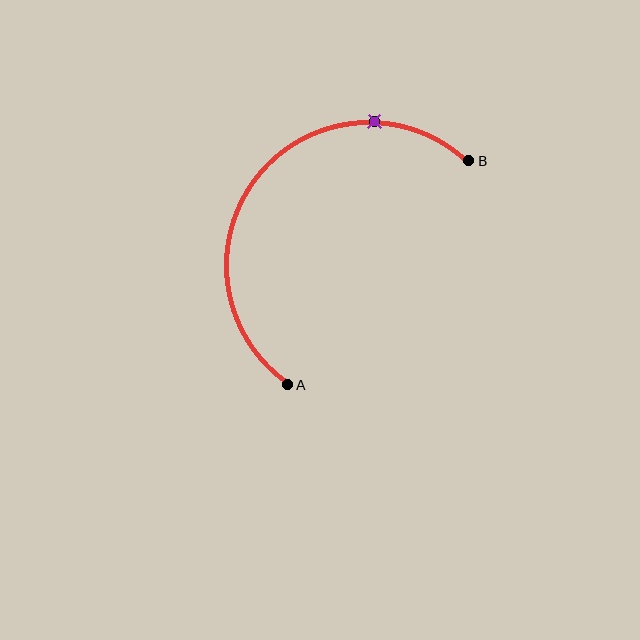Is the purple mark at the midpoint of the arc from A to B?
No. The purple mark lies on the arc but is closer to endpoint B. The arc midpoint would be at the point on the curve equidistant along the arc from both A and B.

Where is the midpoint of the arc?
The arc midpoint is the point on the curve farthest from the straight line joining A and B. It sits above and to the left of that line.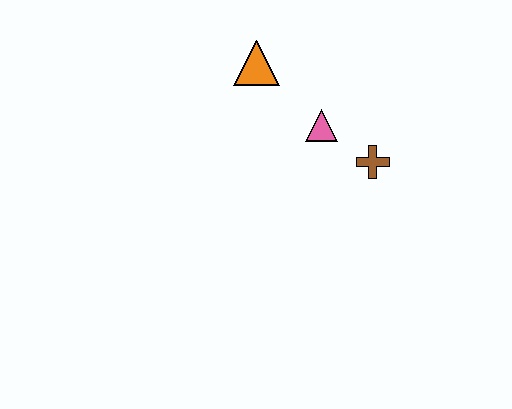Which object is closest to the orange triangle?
The pink triangle is closest to the orange triangle.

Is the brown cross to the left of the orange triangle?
No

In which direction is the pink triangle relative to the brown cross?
The pink triangle is to the left of the brown cross.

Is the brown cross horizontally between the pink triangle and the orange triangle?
No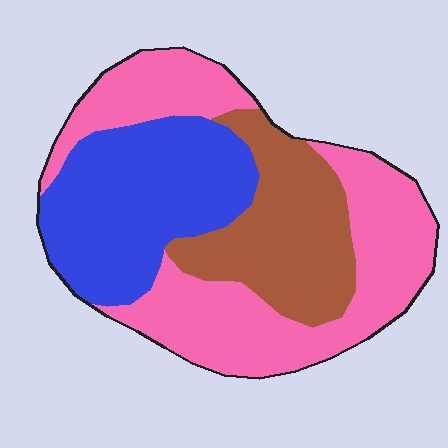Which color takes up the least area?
Brown, at roughly 25%.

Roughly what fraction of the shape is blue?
Blue covers about 30% of the shape.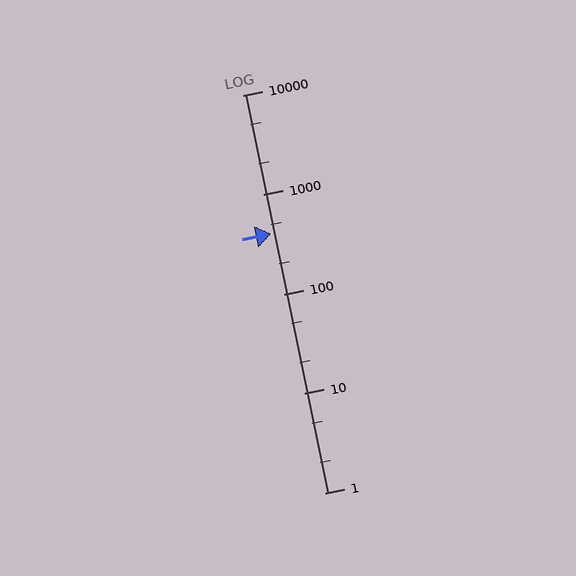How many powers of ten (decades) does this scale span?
The scale spans 4 decades, from 1 to 10000.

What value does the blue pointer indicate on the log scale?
The pointer indicates approximately 400.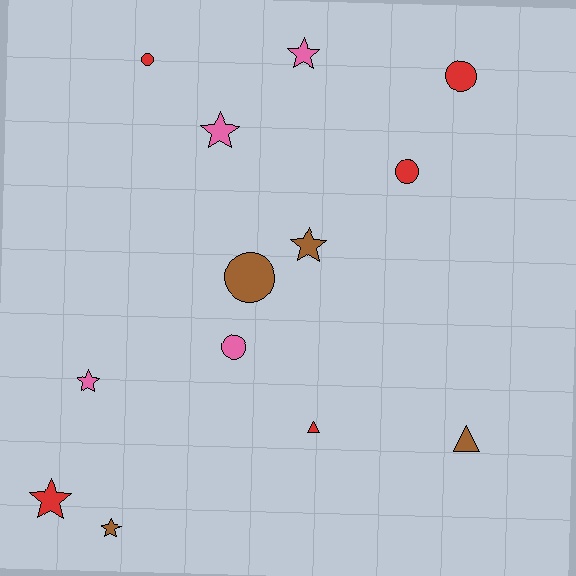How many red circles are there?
There are 3 red circles.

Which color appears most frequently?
Red, with 5 objects.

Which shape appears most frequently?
Star, with 6 objects.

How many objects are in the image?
There are 13 objects.